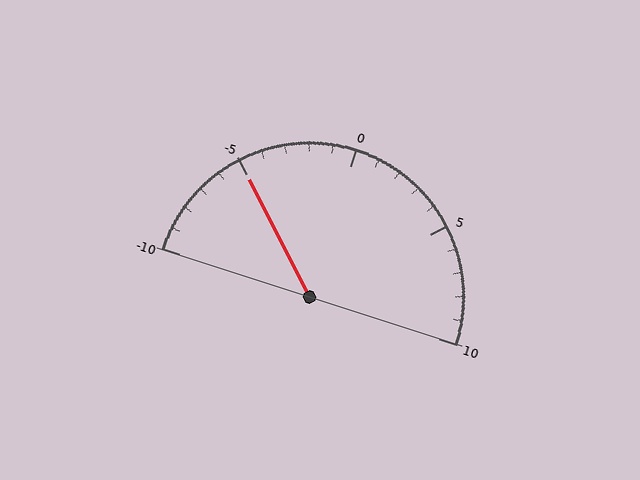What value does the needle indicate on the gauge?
The needle indicates approximately -5.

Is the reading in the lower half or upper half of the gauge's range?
The reading is in the lower half of the range (-10 to 10).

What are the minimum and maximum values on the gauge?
The gauge ranges from -10 to 10.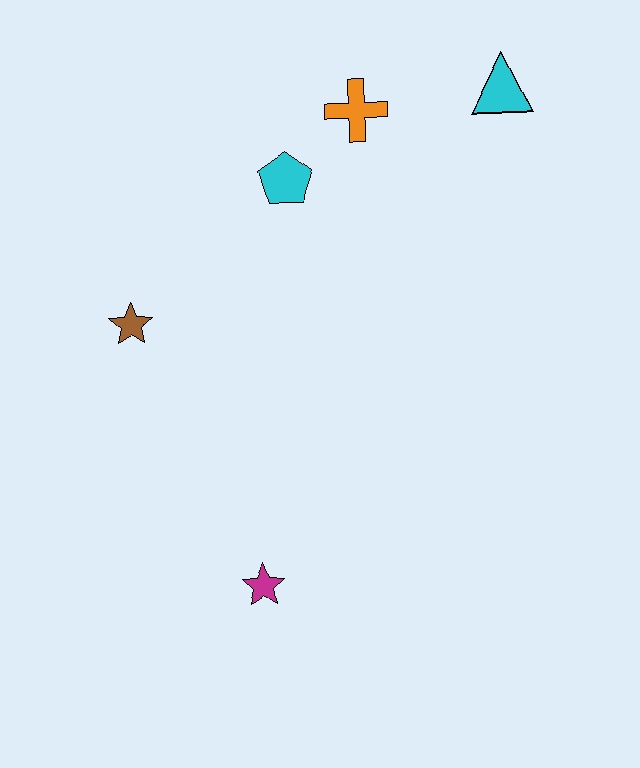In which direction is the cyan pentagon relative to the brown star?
The cyan pentagon is to the right of the brown star.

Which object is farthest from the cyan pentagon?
The magenta star is farthest from the cyan pentagon.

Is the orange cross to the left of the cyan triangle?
Yes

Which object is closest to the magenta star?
The brown star is closest to the magenta star.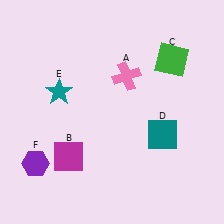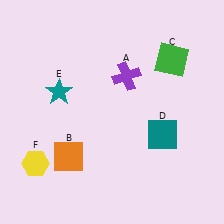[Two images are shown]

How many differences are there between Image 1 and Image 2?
There are 3 differences between the two images.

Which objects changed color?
A changed from pink to purple. B changed from magenta to orange. F changed from purple to yellow.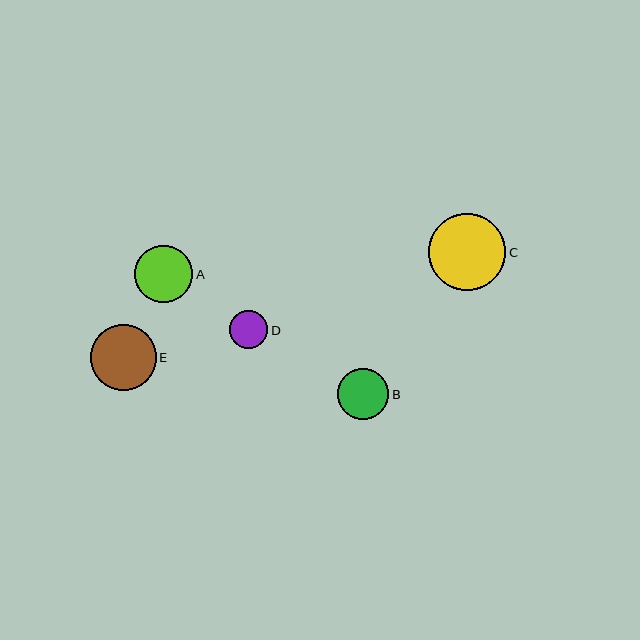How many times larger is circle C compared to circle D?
Circle C is approximately 2.0 times the size of circle D.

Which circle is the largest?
Circle C is the largest with a size of approximately 77 pixels.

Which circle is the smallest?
Circle D is the smallest with a size of approximately 38 pixels.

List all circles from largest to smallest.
From largest to smallest: C, E, A, B, D.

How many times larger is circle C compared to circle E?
Circle C is approximately 1.2 times the size of circle E.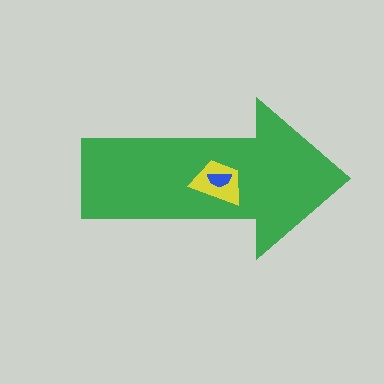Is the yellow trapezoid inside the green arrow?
Yes.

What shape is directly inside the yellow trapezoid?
The blue semicircle.